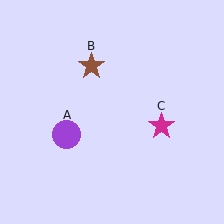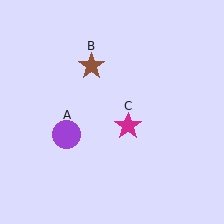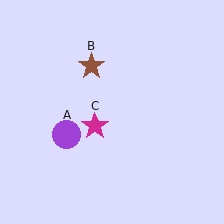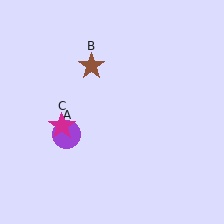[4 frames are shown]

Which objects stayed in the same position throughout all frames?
Purple circle (object A) and brown star (object B) remained stationary.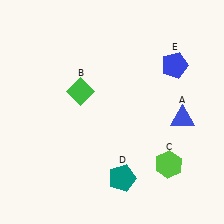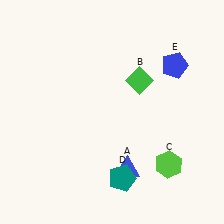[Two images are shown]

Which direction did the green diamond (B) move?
The green diamond (B) moved right.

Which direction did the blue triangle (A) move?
The blue triangle (A) moved left.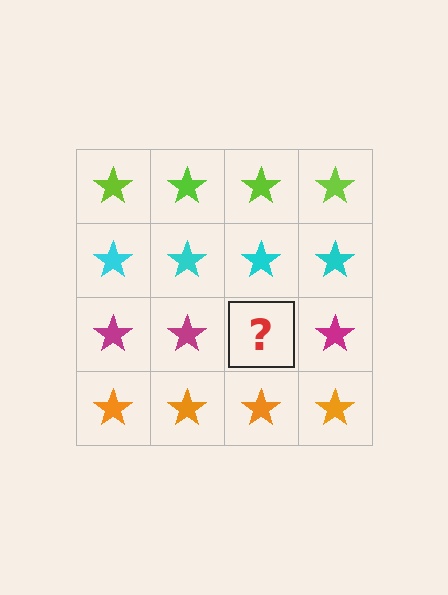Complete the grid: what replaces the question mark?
The question mark should be replaced with a magenta star.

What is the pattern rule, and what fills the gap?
The rule is that each row has a consistent color. The gap should be filled with a magenta star.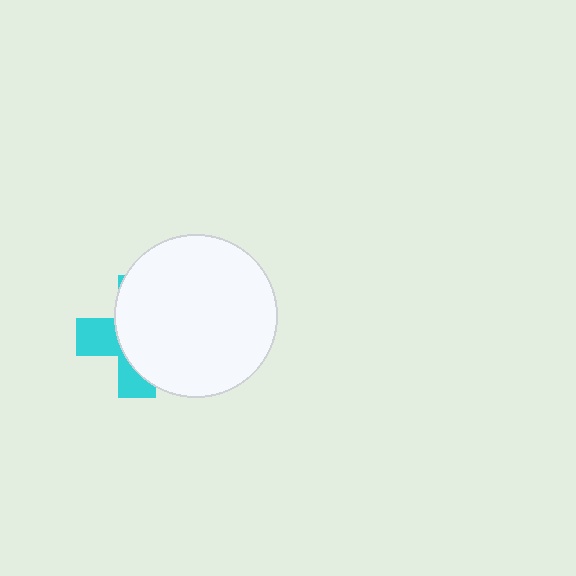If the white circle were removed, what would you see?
You would see the complete cyan cross.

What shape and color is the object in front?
The object in front is a white circle.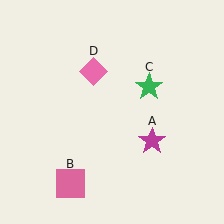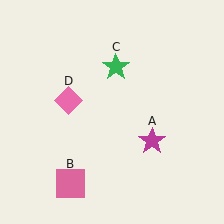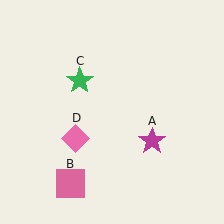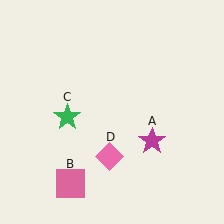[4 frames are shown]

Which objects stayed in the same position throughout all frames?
Magenta star (object A) and pink square (object B) remained stationary.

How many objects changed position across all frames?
2 objects changed position: green star (object C), pink diamond (object D).